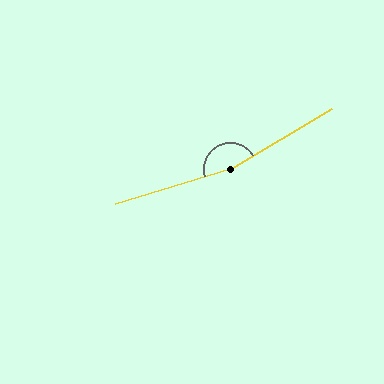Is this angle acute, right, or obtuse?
It is obtuse.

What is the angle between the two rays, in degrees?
Approximately 166 degrees.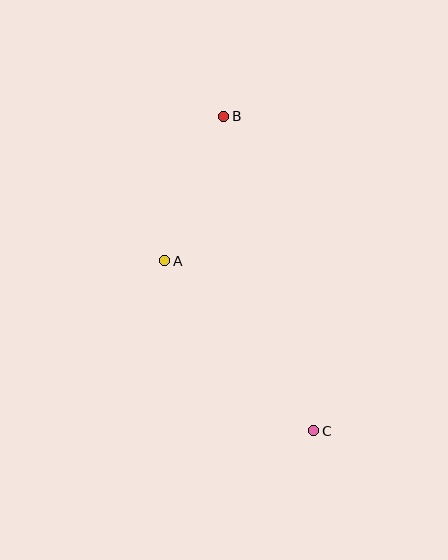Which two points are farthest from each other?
Points B and C are farthest from each other.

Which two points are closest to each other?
Points A and B are closest to each other.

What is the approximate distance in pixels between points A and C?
The distance between A and C is approximately 226 pixels.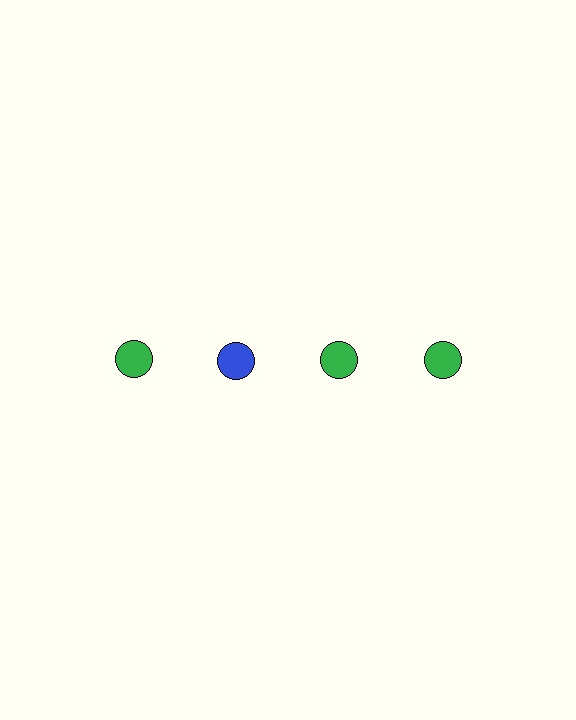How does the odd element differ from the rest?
It has a different color: blue instead of green.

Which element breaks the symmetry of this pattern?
The blue circle in the top row, second from left column breaks the symmetry. All other shapes are green circles.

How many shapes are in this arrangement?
There are 4 shapes arranged in a grid pattern.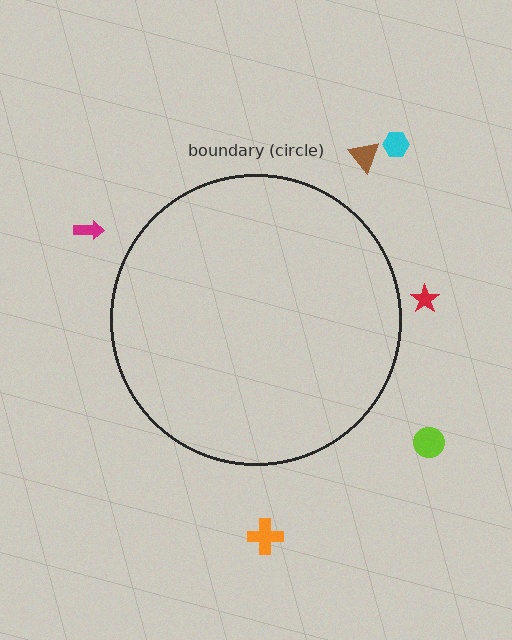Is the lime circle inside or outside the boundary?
Outside.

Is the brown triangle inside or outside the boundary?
Outside.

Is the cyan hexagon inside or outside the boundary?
Outside.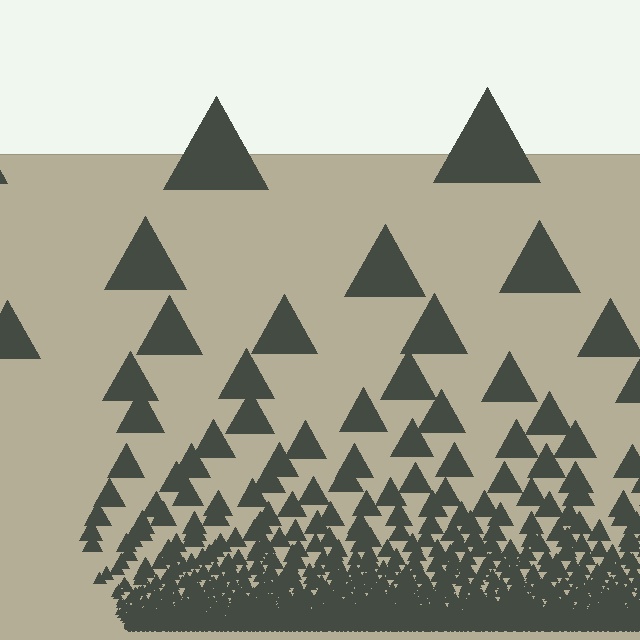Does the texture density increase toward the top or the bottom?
Density increases toward the bottom.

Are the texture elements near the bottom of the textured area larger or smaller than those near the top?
Smaller. The gradient is inverted — elements near the bottom are smaller and denser.